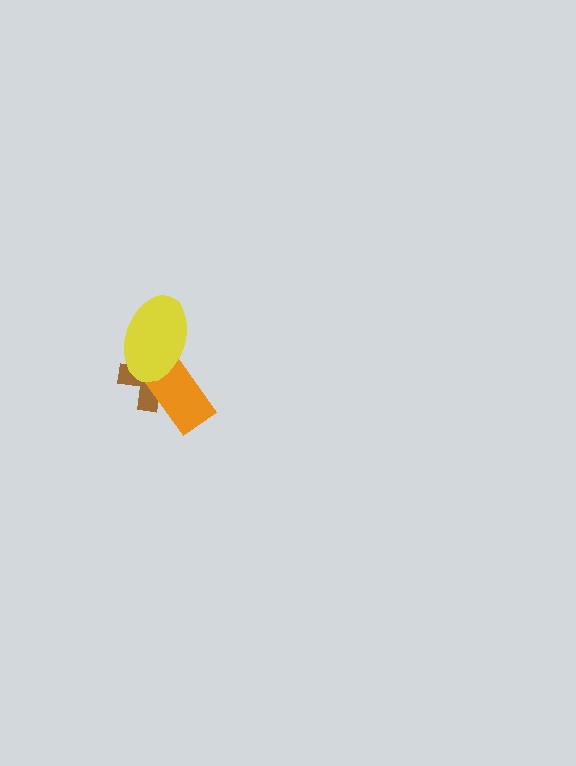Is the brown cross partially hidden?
Yes, it is partially covered by another shape.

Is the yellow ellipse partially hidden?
No, no other shape covers it.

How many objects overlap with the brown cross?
2 objects overlap with the brown cross.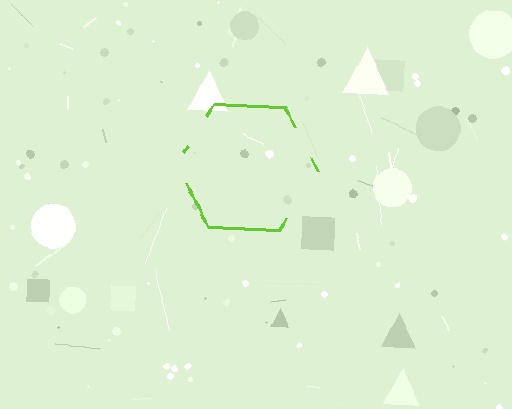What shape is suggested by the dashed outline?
The dashed outline suggests a hexagon.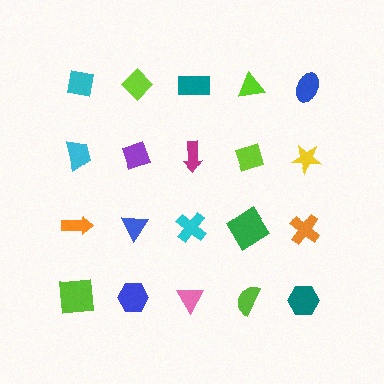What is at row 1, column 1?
A cyan square.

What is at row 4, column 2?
A blue hexagon.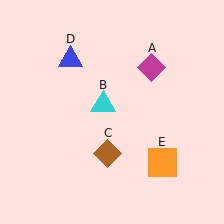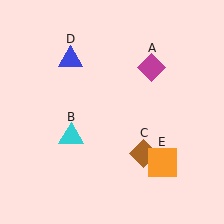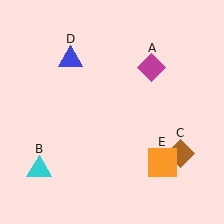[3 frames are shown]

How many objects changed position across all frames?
2 objects changed position: cyan triangle (object B), brown diamond (object C).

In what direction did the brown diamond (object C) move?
The brown diamond (object C) moved right.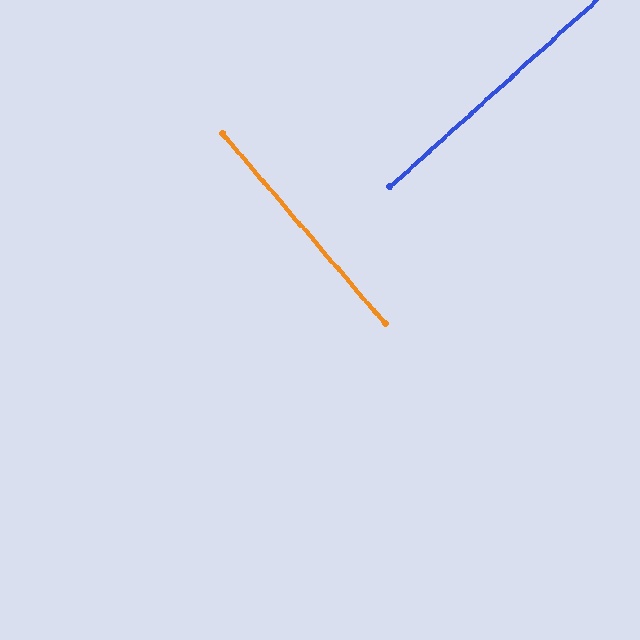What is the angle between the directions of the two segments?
Approximately 88 degrees.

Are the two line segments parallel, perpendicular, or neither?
Perpendicular — they meet at approximately 88°.